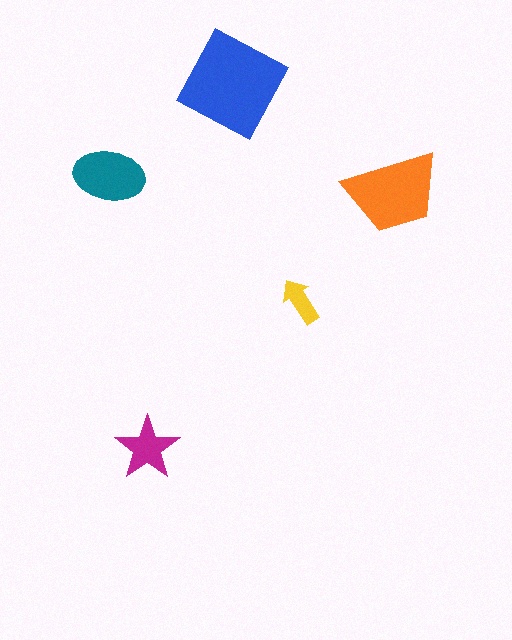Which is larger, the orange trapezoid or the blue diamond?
The blue diamond.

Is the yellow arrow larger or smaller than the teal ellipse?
Smaller.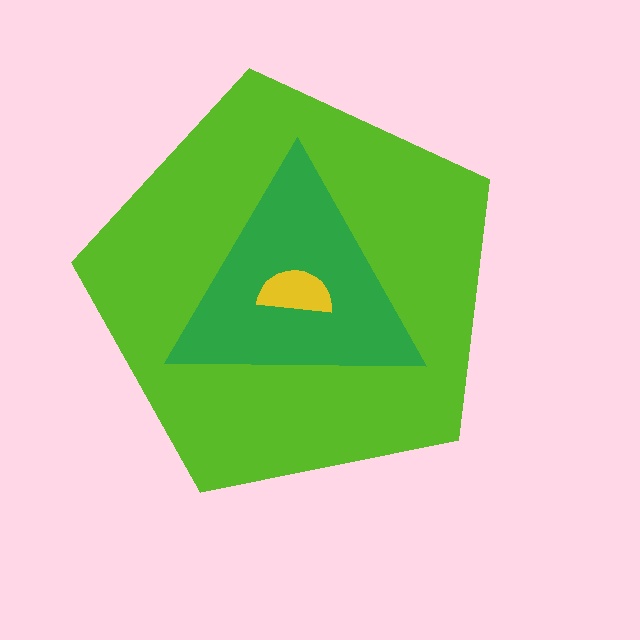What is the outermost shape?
The lime pentagon.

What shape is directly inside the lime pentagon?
The green triangle.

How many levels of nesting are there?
3.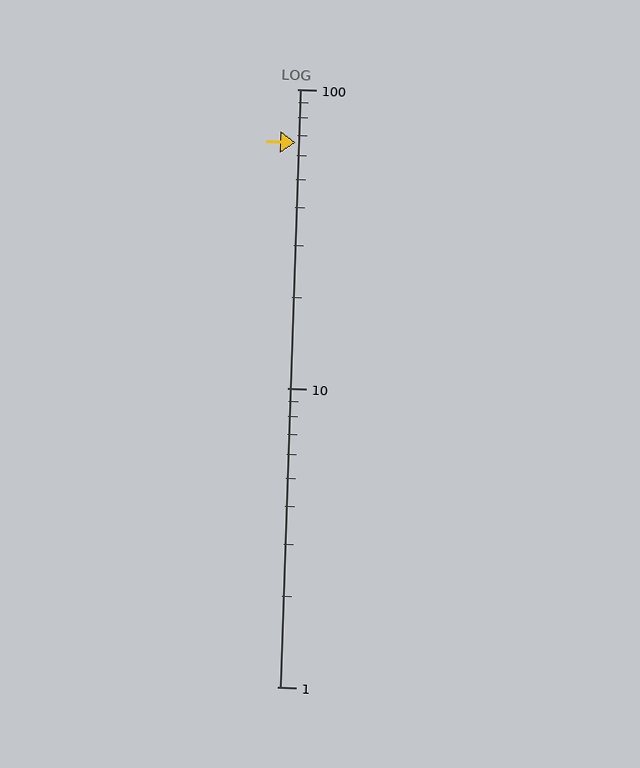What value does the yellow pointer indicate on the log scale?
The pointer indicates approximately 66.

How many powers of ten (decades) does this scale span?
The scale spans 2 decades, from 1 to 100.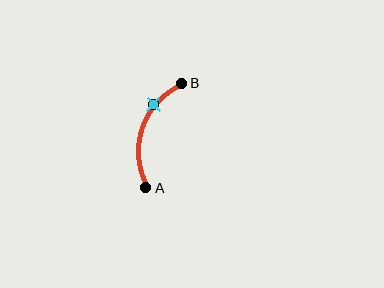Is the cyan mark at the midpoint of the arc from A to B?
No. The cyan mark lies on the arc but is closer to endpoint B. The arc midpoint would be at the point on the curve equidistant along the arc from both A and B.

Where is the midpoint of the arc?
The arc midpoint is the point on the curve farthest from the straight line joining A and B. It sits to the left of that line.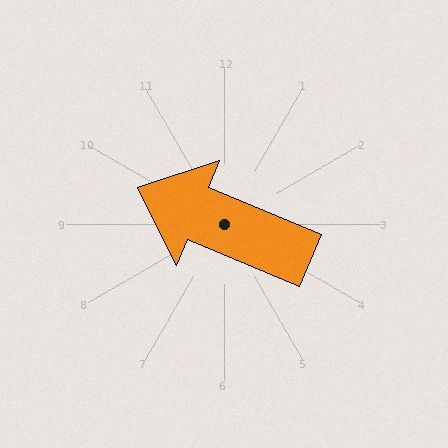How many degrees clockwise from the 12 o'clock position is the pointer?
Approximately 293 degrees.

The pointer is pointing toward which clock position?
Roughly 10 o'clock.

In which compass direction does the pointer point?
Northwest.